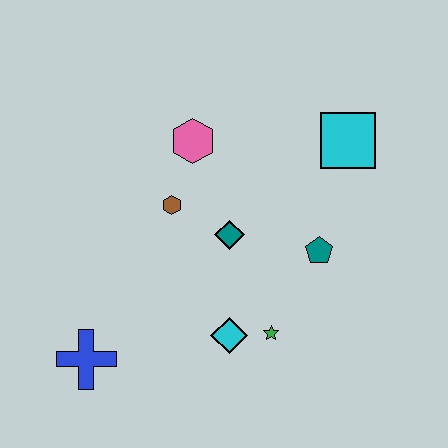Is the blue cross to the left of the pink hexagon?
Yes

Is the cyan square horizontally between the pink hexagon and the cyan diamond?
No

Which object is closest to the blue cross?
The cyan diamond is closest to the blue cross.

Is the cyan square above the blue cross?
Yes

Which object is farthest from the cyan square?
The blue cross is farthest from the cyan square.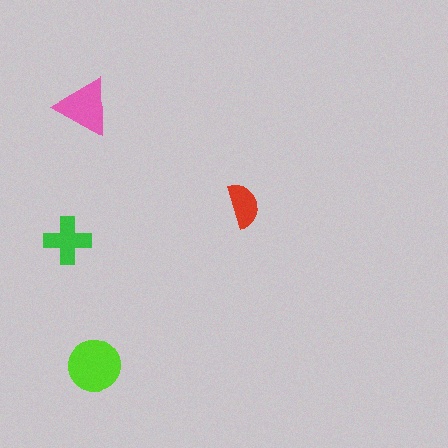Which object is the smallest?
The red semicircle.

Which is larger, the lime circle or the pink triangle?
The lime circle.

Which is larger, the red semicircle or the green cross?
The green cross.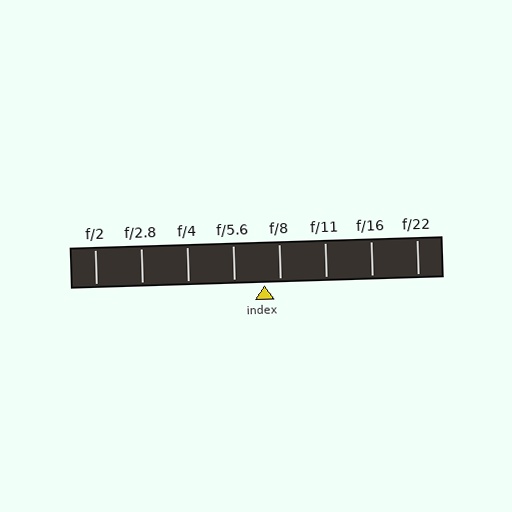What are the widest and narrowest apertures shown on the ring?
The widest aperture shown is f/2 and the narrowest is f/22.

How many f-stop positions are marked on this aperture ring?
There are 8 f-stop positions marked.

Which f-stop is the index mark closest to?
The index mark is closest to f/8.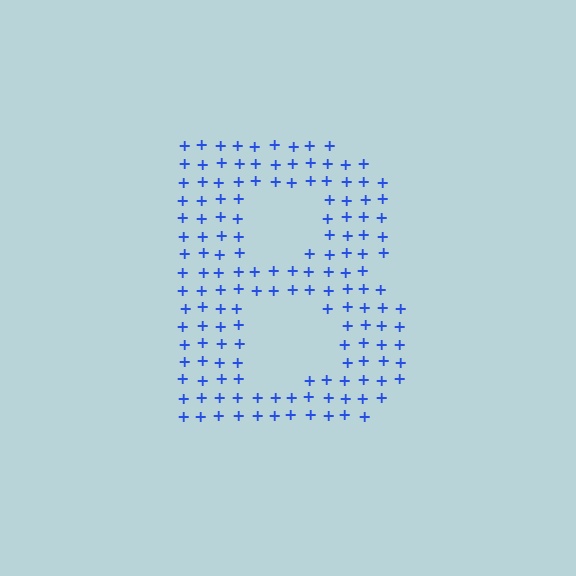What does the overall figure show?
The overall figure shows the letter B.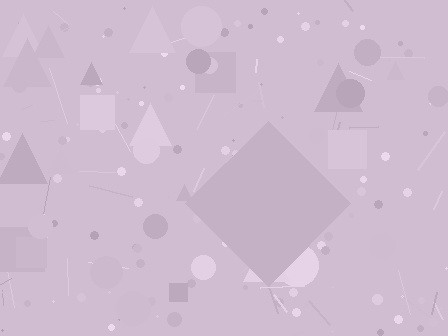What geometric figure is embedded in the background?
A diamond is embedded in the background.